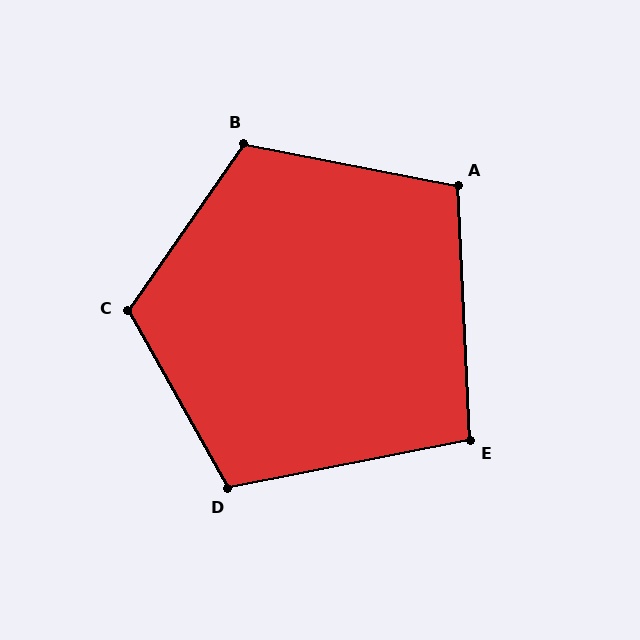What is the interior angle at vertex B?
Approximately 114 degrees (obtuse).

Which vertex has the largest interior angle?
C, at approximately 116 degrees.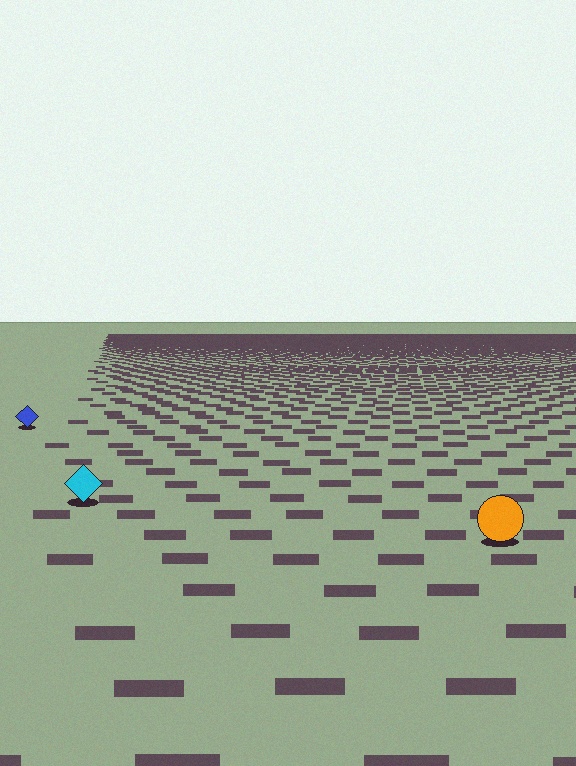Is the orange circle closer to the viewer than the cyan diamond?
Yes. The orange circle is closer — you can tell from the texture gradient: the ground texture is coarser near it.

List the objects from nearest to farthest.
From nearest to farthest: the orange circle, the cyan diamond, the blue diamond.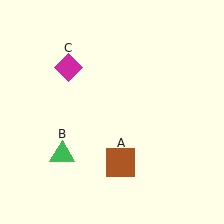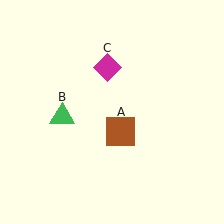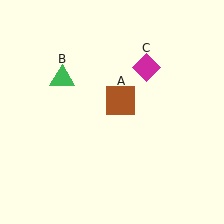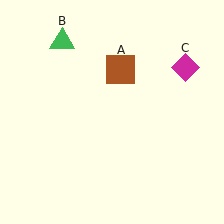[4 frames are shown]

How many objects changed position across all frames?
3 objects changed position: brown square (object A), green triangle (object B), magenta diamond (object C).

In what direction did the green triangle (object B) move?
The green triangle (object B) moved up.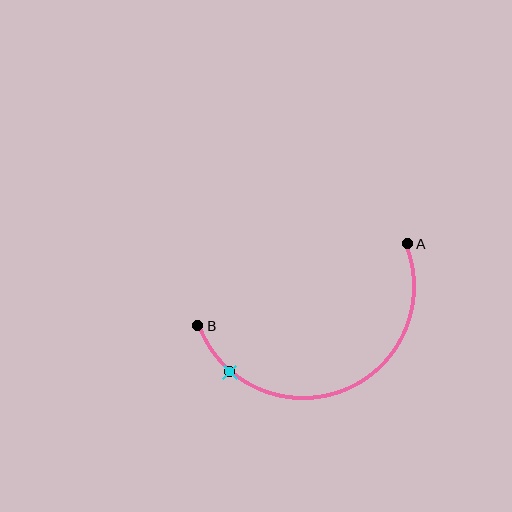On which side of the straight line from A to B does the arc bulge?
The arc bulges below the straight line connecting A and B.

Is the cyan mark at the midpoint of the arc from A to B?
No. The cyan mark lies on the arc but is closer to endpoint B. The arc midpoint would be at the point on the curve equidistant along the arc from both A and B.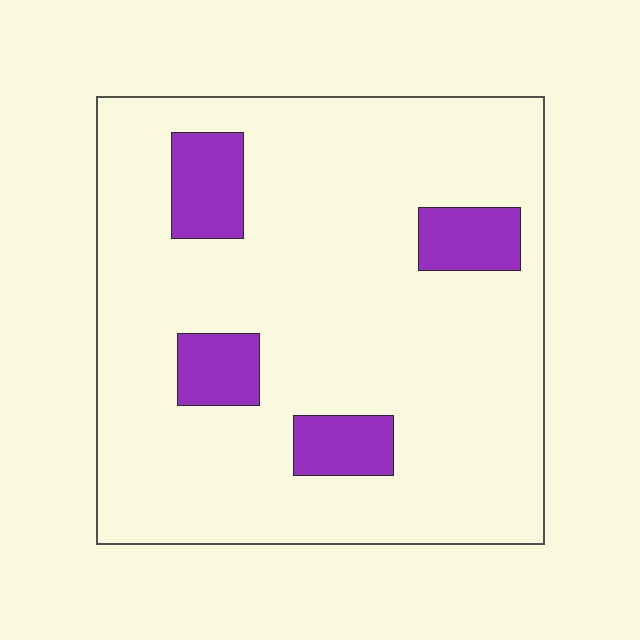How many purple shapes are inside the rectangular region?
4.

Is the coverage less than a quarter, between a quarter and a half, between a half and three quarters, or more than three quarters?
Less than a quarter.